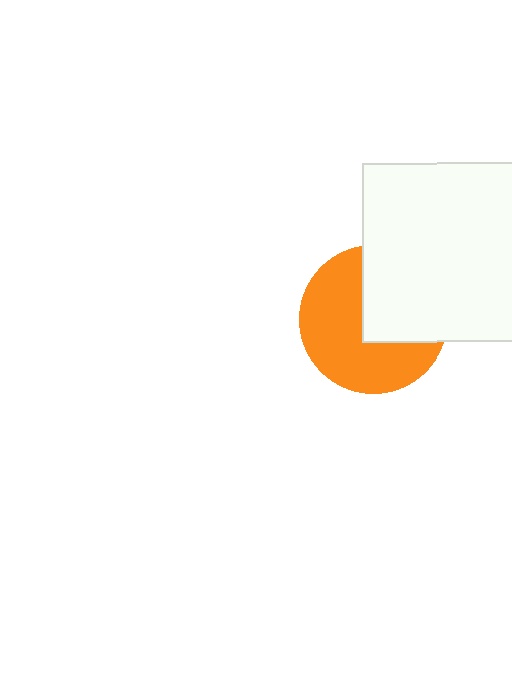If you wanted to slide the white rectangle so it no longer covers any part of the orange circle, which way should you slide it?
Slide it toward the upper-right — that is the most direct way to separate the two shapes.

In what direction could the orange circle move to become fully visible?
The orange circle could move toward the lower-left. That would shift it out from behind the white rectangle entirely.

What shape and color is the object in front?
The object in front is a white rectangle.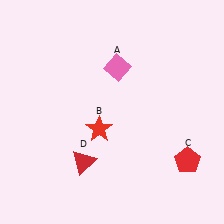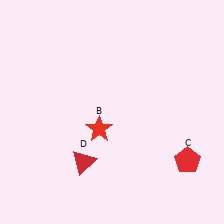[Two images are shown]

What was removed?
The pink diamond (A) was removed in Image 2.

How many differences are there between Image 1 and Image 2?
There is 1 difference between the two images.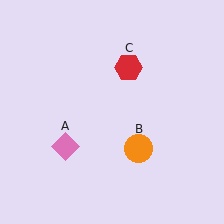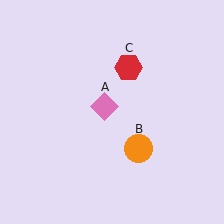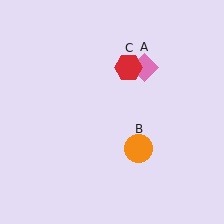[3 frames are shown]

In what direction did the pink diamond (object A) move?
The pink diamond (object A) moved up and to the right.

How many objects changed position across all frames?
1 object changed position: pink diamond (object A).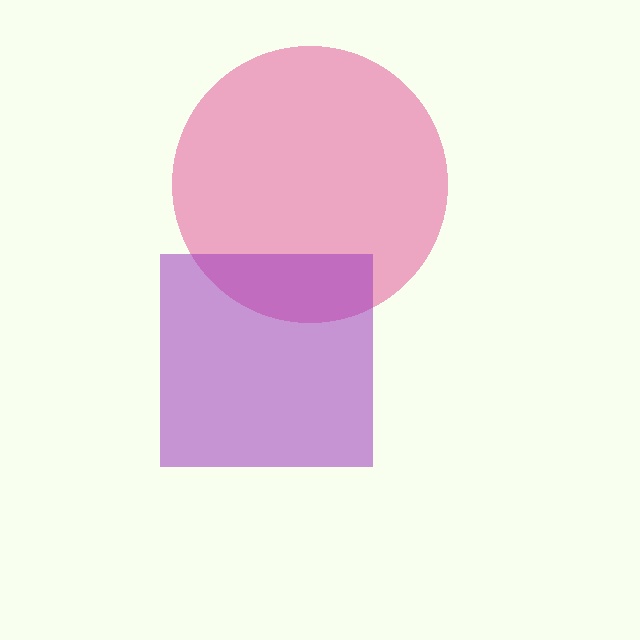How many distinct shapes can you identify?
There are 2 distinct shapes: a pink circle, a purple square.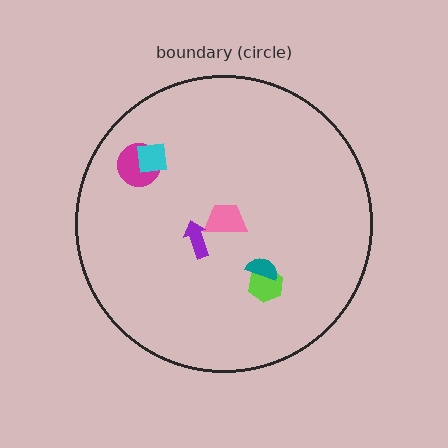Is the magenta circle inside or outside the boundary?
Inside.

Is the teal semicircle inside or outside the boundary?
Inside.